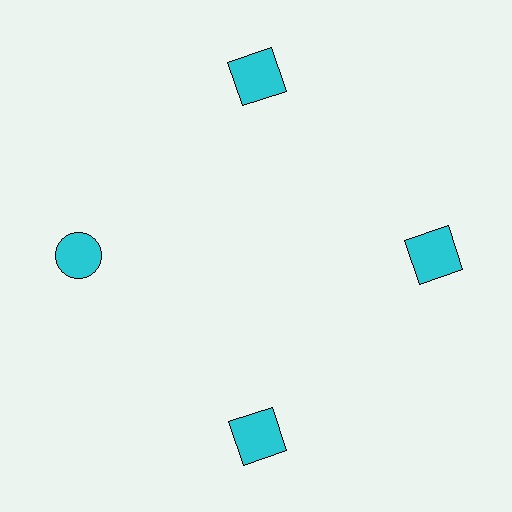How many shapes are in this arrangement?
There are 4 shapes arranged in a ring pattern.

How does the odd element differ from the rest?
It has a different shape: circle instead of square.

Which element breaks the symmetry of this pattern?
The cyan circle at roughly the 9 o'clock position breaks the symmetry. All other shapes are cyan squares.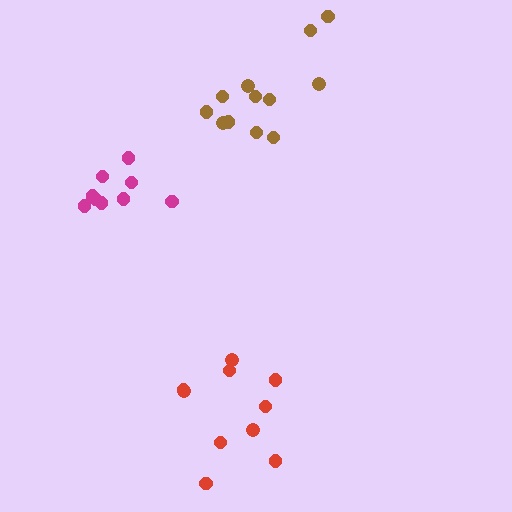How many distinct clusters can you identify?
There are 3 distinct clusters.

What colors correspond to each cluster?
The clusters are colored: red, brown, magenta.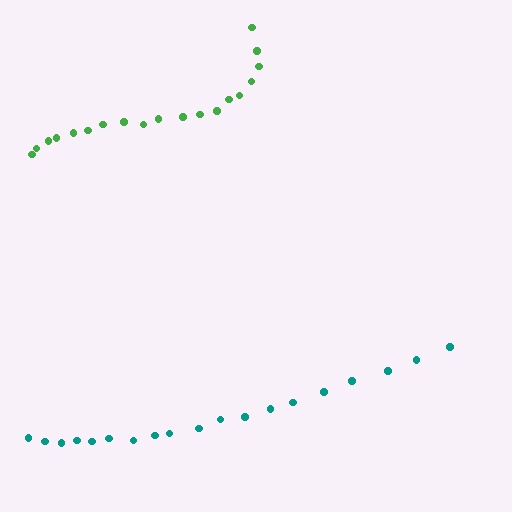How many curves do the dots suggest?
There are 2 distinct paths.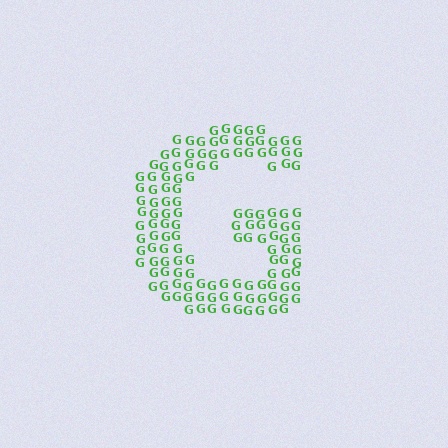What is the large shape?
The large shape is the letter G.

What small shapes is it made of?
It is made of small letter G's.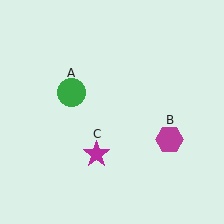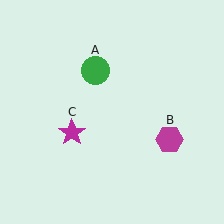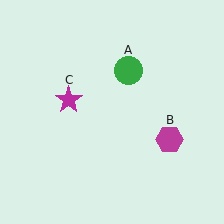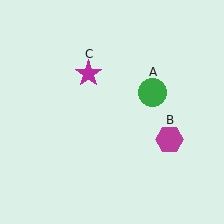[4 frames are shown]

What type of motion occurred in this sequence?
The green circle (object A), magenta star (object C) rotated clockwise around the center of the scene.